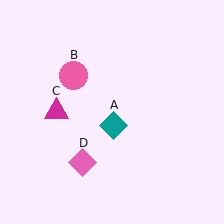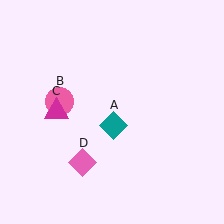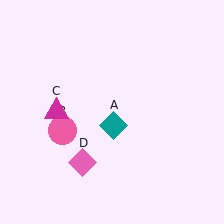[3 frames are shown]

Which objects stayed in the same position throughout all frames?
Teal diamond (object A) and magenta triangle (object C) and pink diamond (object D) remained stationary.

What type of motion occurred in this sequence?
The pink circle (object B) rotated counterclockwise around the center of the scene.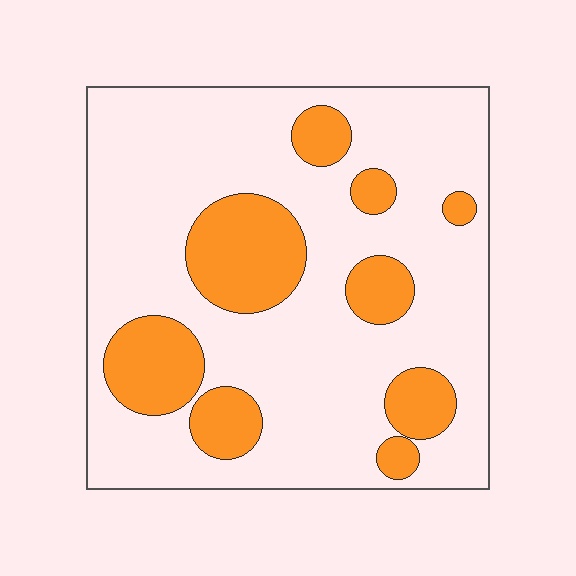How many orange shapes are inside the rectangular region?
9.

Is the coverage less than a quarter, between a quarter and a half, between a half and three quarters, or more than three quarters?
Less than a quarter.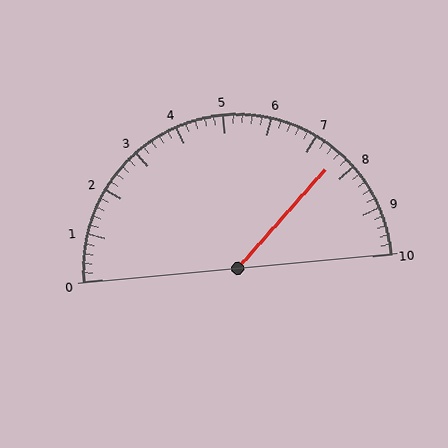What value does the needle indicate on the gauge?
The needle indicates approximately 7.6.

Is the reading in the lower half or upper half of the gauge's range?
The reading is in the upper half of the range (0 to 10).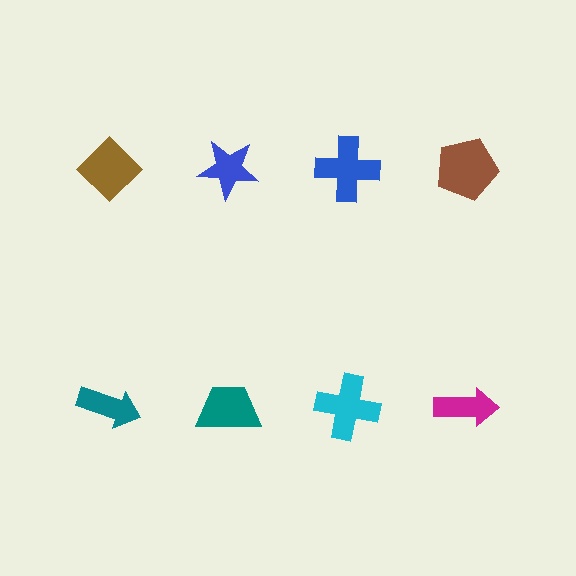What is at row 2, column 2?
A teal trapezoid.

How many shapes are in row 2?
4 shapes.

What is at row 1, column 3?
A blue cross.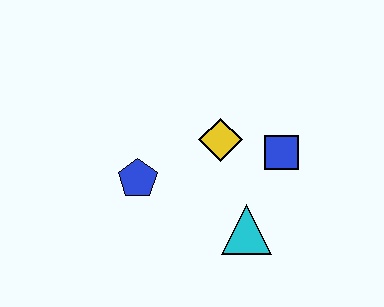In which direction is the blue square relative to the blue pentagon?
The blue square is to the right of the blue pentagon.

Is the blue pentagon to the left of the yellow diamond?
Yes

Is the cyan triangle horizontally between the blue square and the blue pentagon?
Yes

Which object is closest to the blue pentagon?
The yellow diamond is closest to the blue pentagon.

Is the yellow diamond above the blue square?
Yes